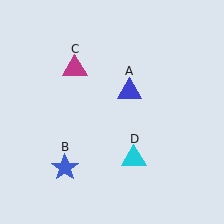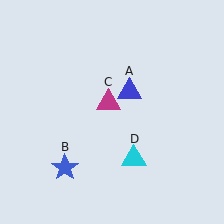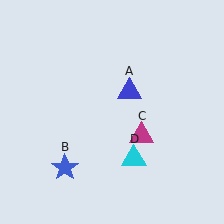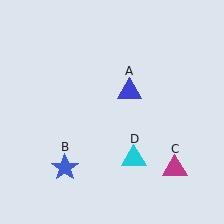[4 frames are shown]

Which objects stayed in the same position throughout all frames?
Blue triangle (object A) and blue star (object B) and cyan triangle (object D) remained stationary.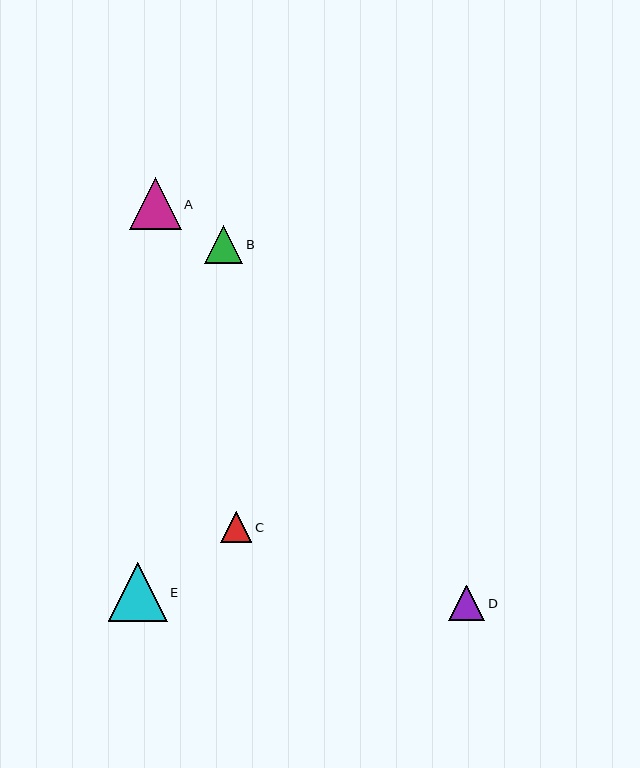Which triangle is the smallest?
Triangle C is the smallest with a size of approximately 31 pixels.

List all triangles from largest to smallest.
From largest to smallest: E, A, B, D, C.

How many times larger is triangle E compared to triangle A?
Triangle E is approximately 1.1 times the size of triangle A.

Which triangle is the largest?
Triangle E is the largest with a size of approximately 59 pixels.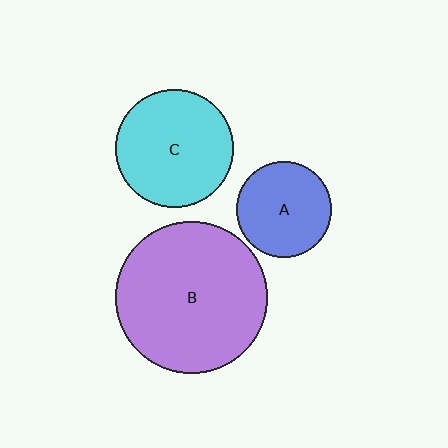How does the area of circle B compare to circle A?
Approximately 2.5 times.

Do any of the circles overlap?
No, none of the circles overlap.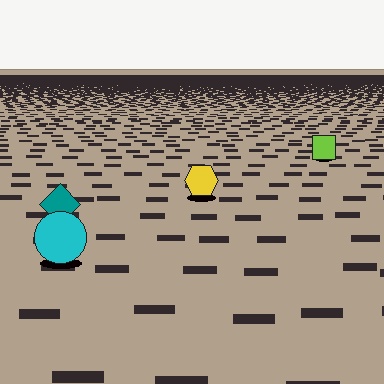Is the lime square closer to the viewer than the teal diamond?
No. The teal diamond is closer — you can tell from the texture gradient: the ground texture is coarser near it.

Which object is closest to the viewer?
The cyan circle is closest. The texture marks near it are larger and more spread out.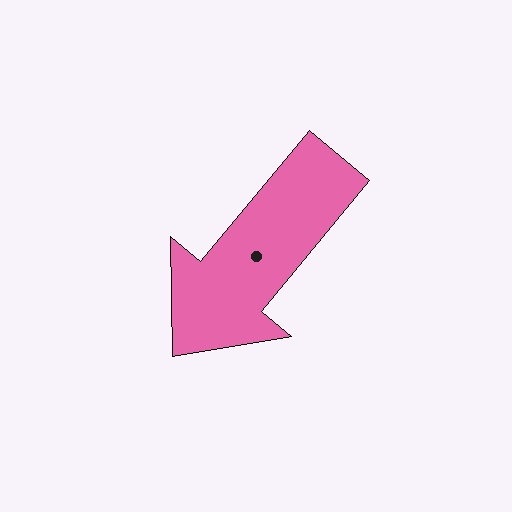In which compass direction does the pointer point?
Southwest.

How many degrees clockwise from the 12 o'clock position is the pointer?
Approximately 220 degrees.